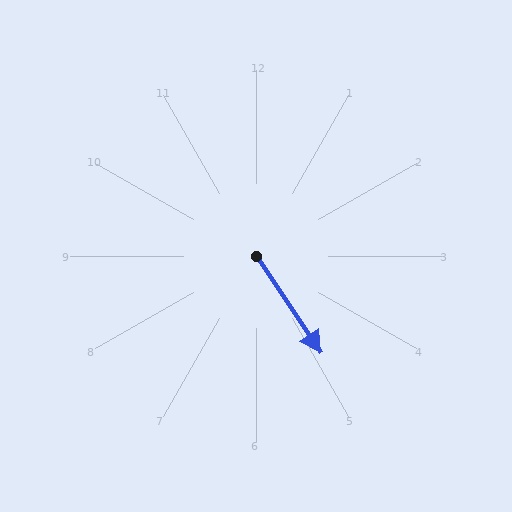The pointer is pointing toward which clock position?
Roughly 5 o'clock.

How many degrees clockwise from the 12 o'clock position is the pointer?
Approximately 146 degrees.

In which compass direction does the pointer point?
Southeast.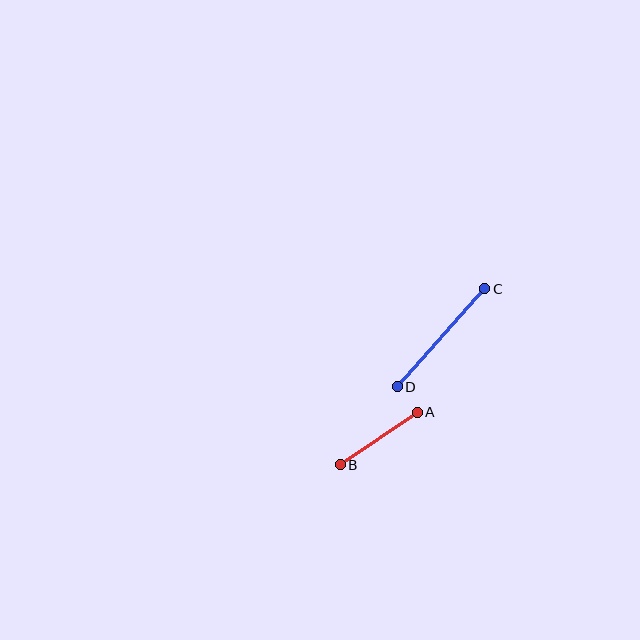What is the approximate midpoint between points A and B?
The midpoint is at approximately (379, 439) pixels.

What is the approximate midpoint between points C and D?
The midpoint is at approximately (441, 338) pixels.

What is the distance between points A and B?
The distance is approximately 93 pixels.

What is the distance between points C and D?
The distance is approximately 132 pixels.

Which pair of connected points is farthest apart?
Points C and D are farthest apart.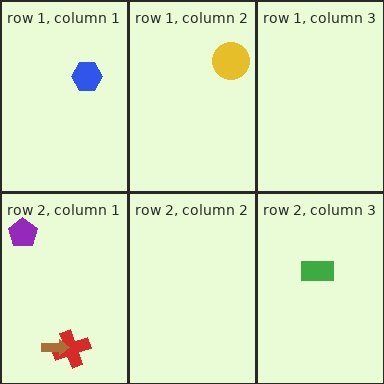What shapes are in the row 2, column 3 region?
The green rectangle.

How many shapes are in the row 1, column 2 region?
1.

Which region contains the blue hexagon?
The row 1, column 1 region.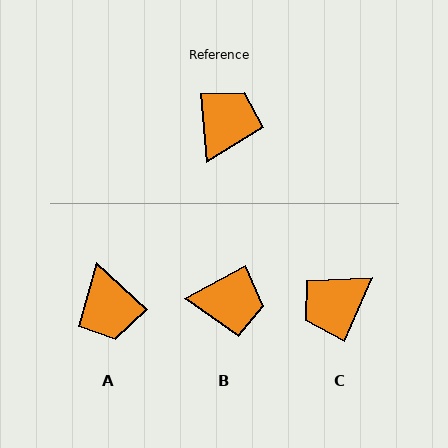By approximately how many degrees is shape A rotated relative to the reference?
Approximately 137 degrees clockwise.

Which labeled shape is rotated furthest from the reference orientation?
C, about 151 degrees away.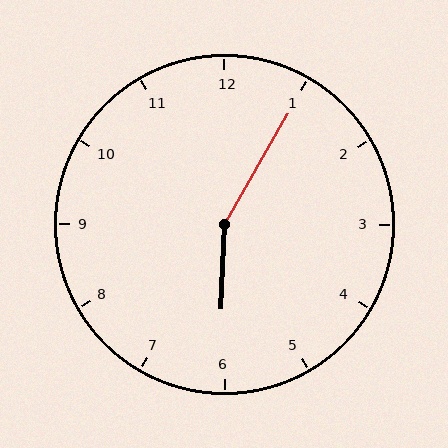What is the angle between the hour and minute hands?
Approximately 152 degrees.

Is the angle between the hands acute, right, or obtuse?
It is obtuse.